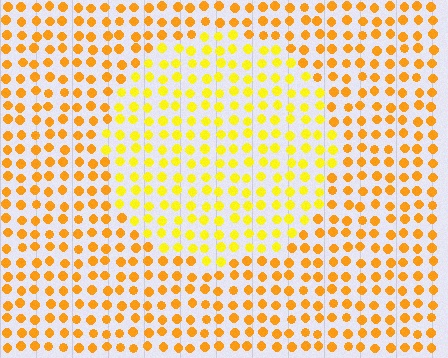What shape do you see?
I see a circle.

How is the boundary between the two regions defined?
The boundary is defined purely by a slight shift in hue (about 24 degrees). Spacing, size, and orientation are identical on both sides.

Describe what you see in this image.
The image is filled with small orange elements in a uniform arrangement. A circle-shaped region is visible where the elements are tinted to a slightly different hue, forming a subtle color boundary.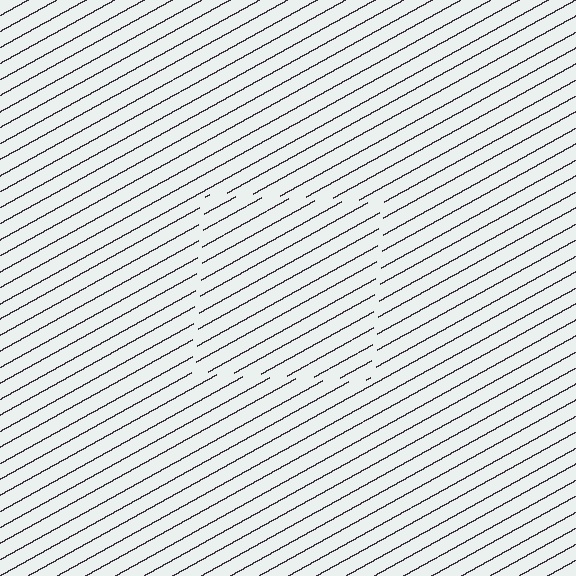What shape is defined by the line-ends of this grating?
An illusory square. The interior of the shape contains the same grating, shifted by half a period — the contour is defined by the phase discontinuity where line-ends from the inner and outer gratings abut.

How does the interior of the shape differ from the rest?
The interior of the shape contains the same grating, shifted by half a period — the contour is defined by the phase discontinuity where line-ends from the inner and outer gratings abut.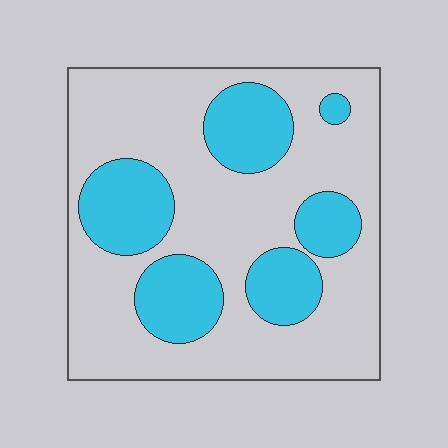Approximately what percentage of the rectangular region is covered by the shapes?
Approximately 30%.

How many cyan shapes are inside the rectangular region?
6.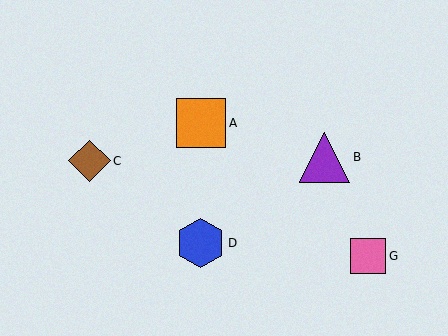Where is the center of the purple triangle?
The center of the purple triangle is at (325, 157).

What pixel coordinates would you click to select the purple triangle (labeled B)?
Click at (325, 157) to select the purple triangle B.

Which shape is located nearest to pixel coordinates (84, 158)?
The brown diamond (labeled C) at (89, 161) is nearest to that location.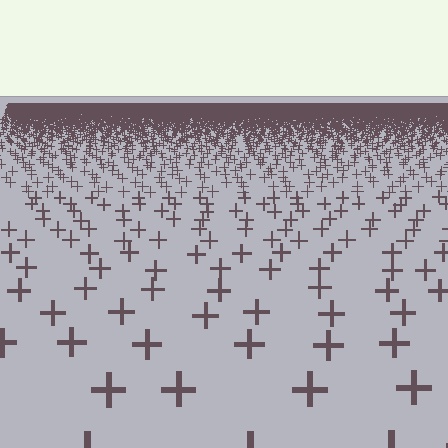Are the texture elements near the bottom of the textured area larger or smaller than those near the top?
Larger. Near the bottom, elements are closer to the viewer and appear at a bigger on-screen size.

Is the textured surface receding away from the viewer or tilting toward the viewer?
The surface is receding away from the viewer. Texture elements get smaller and denser toward the top.